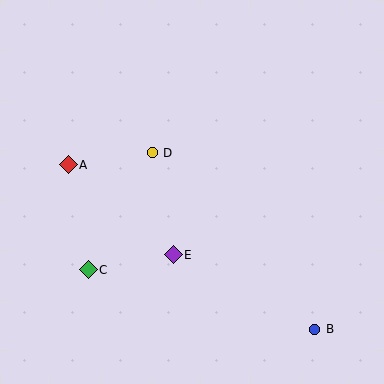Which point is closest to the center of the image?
Point D at (152, 153) is closest to the center.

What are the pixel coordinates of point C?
Point C is at (88, 270).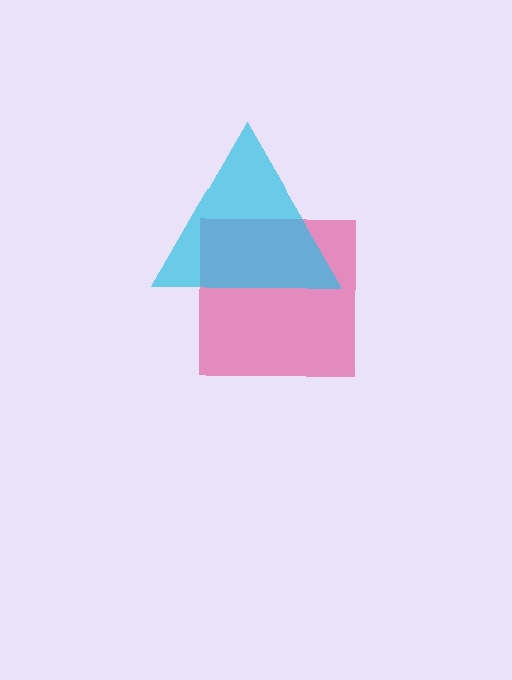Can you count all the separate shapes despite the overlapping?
Yes, there are 2 separate shapes.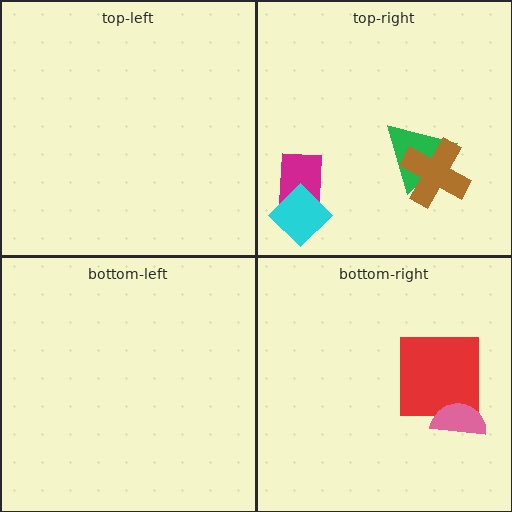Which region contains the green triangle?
The top-right region.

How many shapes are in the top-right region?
4.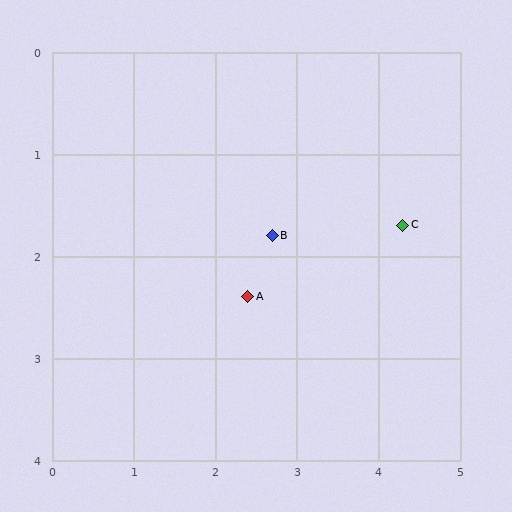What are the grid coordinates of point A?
Point A is at approximately (2.4, 2.4).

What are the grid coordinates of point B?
Point B is at approximately (2.7, 1.8).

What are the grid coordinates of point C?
Point C is at approximately (4.3, 1.7).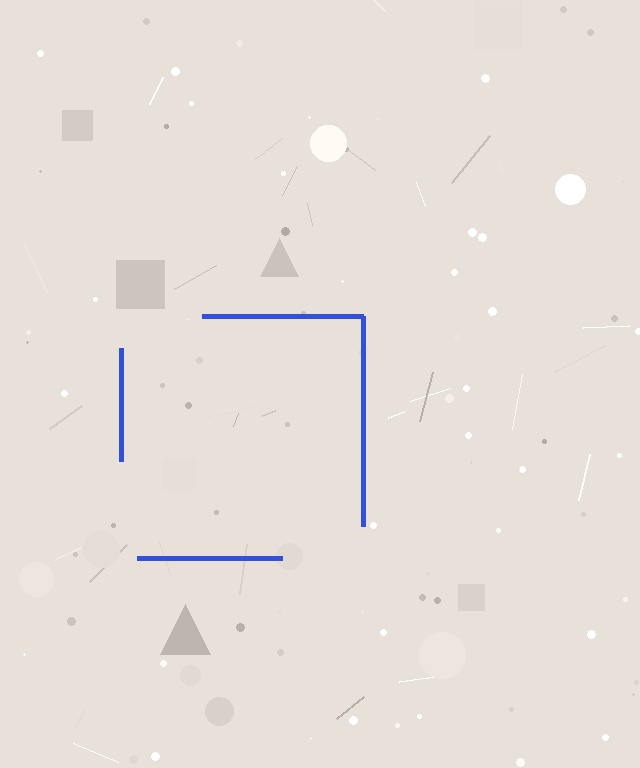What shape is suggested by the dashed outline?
The dashed outline suggests a square.